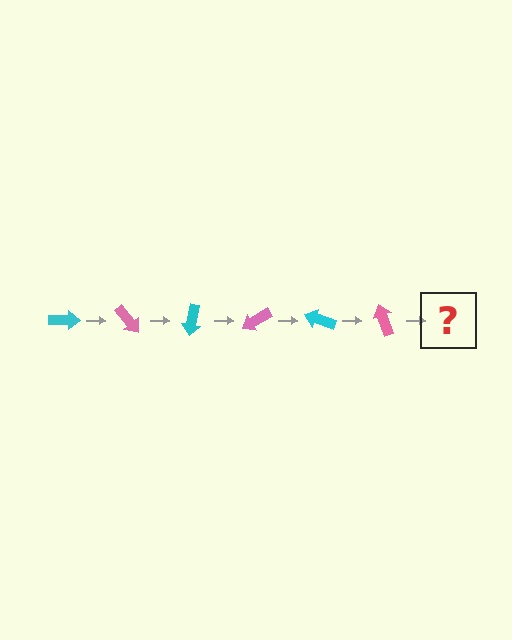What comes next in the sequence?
The next element should be a cyan arrow, rotated 300 degrees from the start.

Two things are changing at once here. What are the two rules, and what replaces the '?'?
The two rules are that it rotates 50 degrees each step and the color cycles through cyan and pink. The '?' should be a cyan arrow, rotated 300 degrees from the start.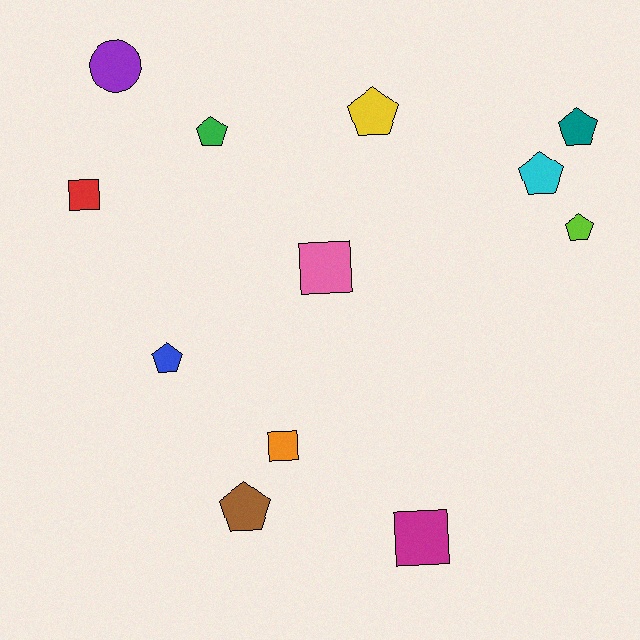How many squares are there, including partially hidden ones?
There are 4 squares.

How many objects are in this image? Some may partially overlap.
There are 12 objects.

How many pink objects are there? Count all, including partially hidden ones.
There is 1 pink object.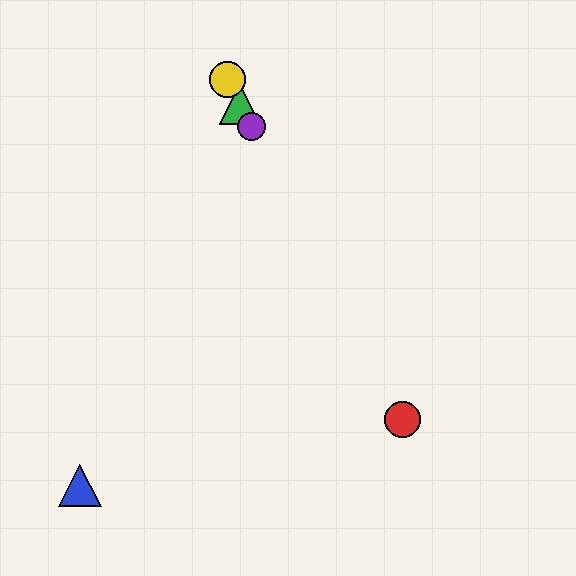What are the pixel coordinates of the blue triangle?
The blue triangle is at (80, 486).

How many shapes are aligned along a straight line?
4 shapes (the red circle, the green triangle, the yellow circle, the purple circle) are aligned along a straight line.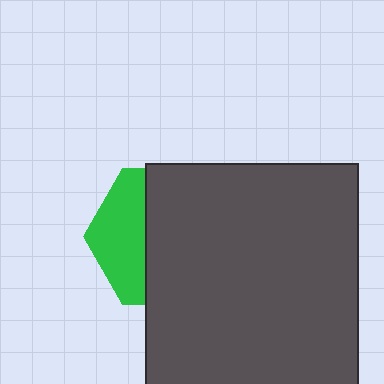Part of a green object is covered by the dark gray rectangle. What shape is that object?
It is a hexagon.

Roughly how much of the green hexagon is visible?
A small part of it is visible (roughly 36%).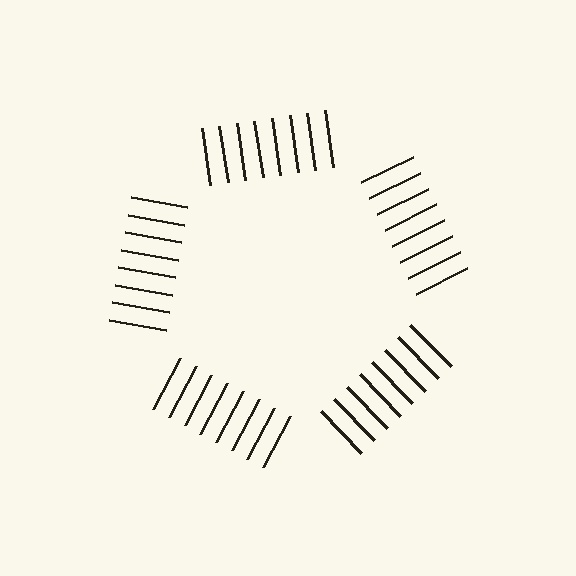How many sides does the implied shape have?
5 sides — the line-ends trace a pentagon.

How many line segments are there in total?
40 — 8 along each of the 5 edges.